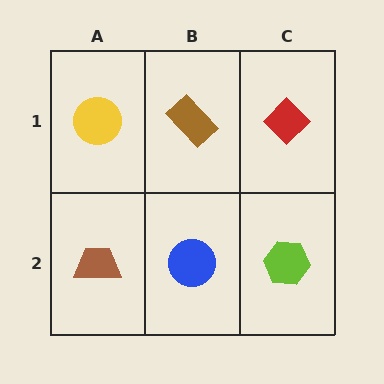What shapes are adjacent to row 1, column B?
A blue circle (row 2, column B), a yellow circle (row 1, column A), a red diamond (row 1, column C).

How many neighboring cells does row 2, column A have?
2.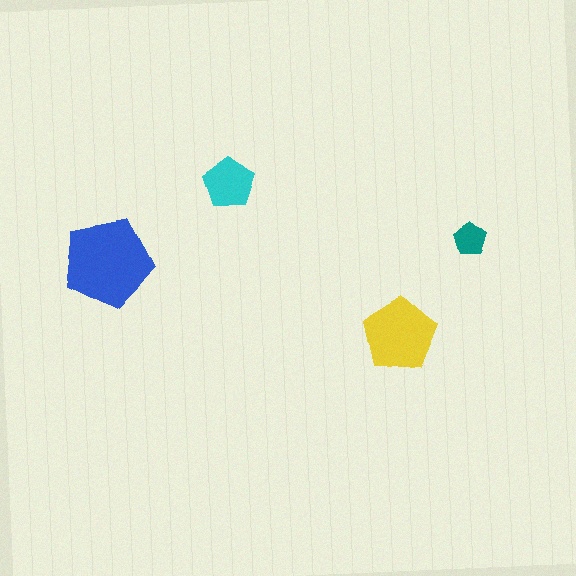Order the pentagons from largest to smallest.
the blue one, the yellow one, the cyan one, the teal one.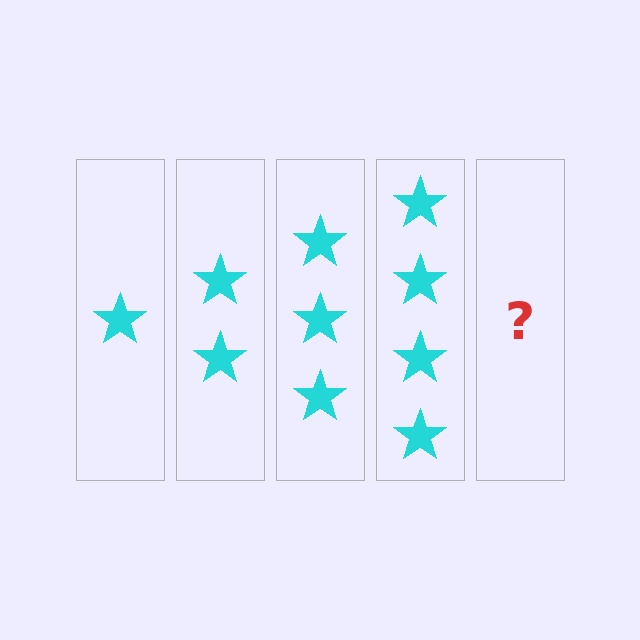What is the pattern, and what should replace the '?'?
The pattern is that each step adds one more star. The '?' should be 5 stars.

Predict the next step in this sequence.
The next step is 5 stars.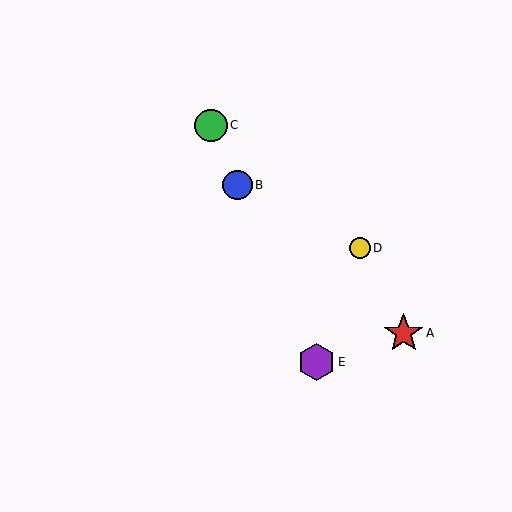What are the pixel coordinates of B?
Object B is at (237, 185).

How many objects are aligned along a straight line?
3 objects (B, C, E) are aligned along a straight line.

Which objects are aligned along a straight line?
Objects B, C, E are aligned along a straight line.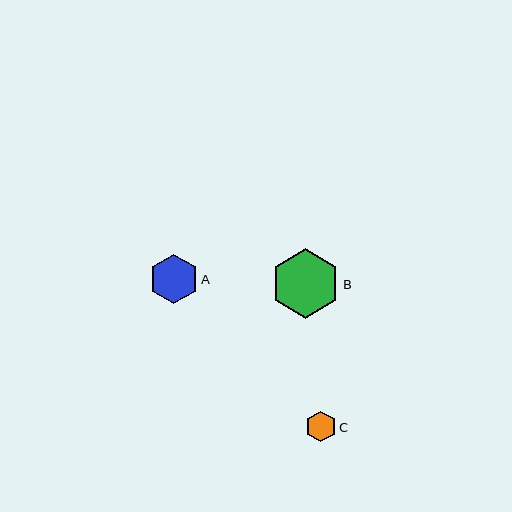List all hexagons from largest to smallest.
From largest to smallest: B, A, C.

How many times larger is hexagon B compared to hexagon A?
Hexagon B is approximately 1.4 times the size of hexagon A.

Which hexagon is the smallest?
Hexagon C is the smallest with a size of approximately 31 pixels.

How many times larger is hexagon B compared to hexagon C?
Hexagon B is approximately 2.2 times the size of hexagon C.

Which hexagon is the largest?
Hexagon B is the largest with a size of approximately 69 pixels.